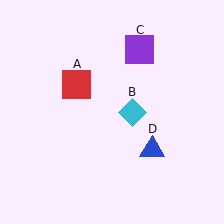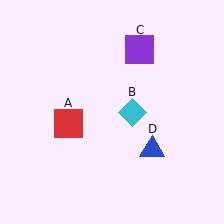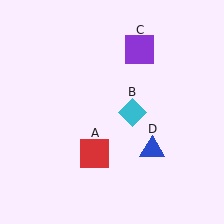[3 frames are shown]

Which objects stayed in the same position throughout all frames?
Cyan diamond (object B) and purple square (object C) and blue triangle (object D) remained stationary.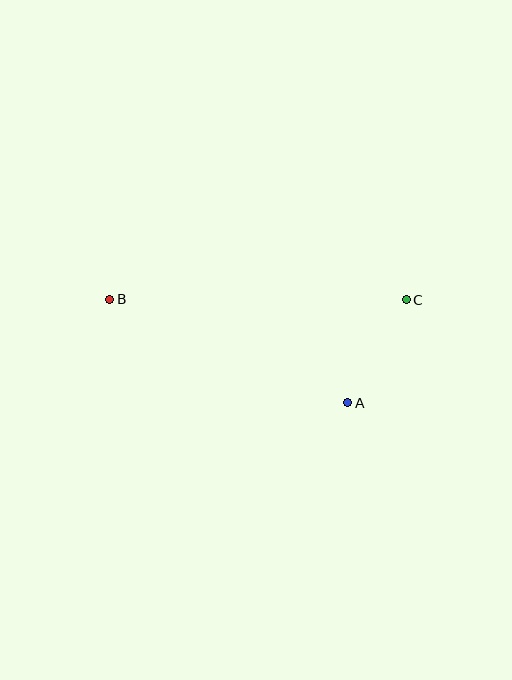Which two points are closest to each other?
Points A and C are closest to each other.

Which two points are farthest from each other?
Points B and C are farthest from each other.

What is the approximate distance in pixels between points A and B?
The distance between A and B is approximately 260 pixels.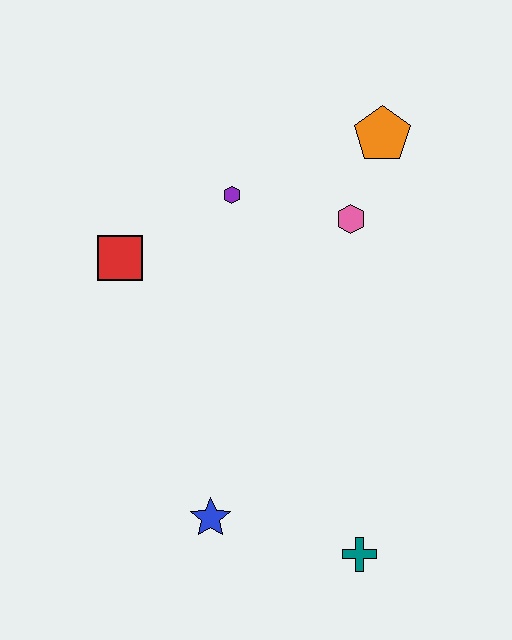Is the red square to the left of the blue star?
Yes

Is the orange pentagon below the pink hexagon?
No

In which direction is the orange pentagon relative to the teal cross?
The orange pentagon is above the teal cross.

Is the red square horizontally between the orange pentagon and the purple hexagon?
No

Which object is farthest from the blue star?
The orange pentagon is farthest from the blue star.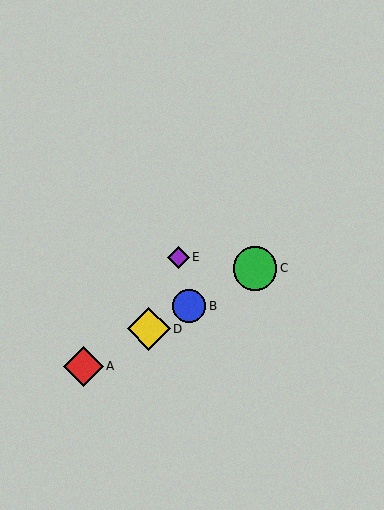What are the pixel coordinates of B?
Object B is at (189, 306).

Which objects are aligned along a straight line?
Objects A, B, C, D are aligned along a straight line.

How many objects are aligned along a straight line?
4 objects (A, B, C, D) are aligned along a straight line.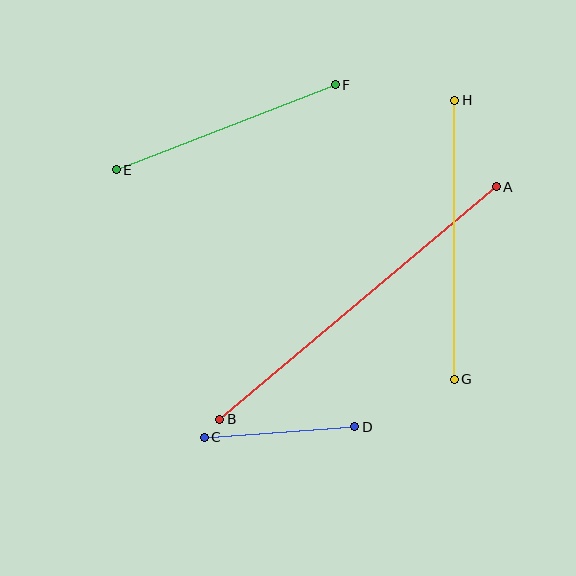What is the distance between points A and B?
The distance is approximately 361 pixels.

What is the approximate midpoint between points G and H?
The midpoint is at approximately (455, 240) pixels.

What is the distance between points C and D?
The distance is approximately 150 pixels.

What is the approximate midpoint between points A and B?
The midpoint is at approximately (358, 303) pixels.